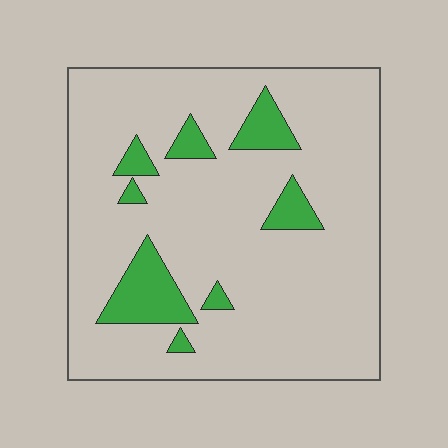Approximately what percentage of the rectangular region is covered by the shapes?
Approximately 15%.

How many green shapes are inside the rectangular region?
8.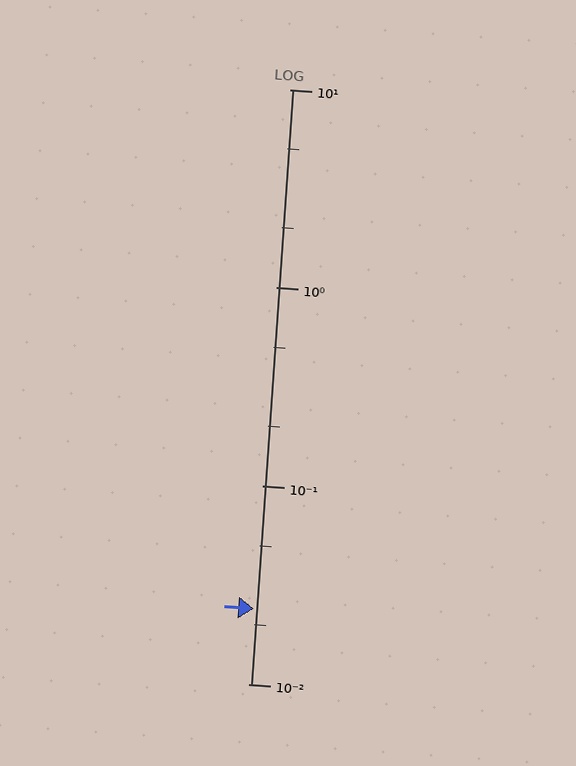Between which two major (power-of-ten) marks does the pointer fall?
The pointer is between 0.01 and 0.1.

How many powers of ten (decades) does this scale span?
The scale spans 3 decades, from 0.01 to 10.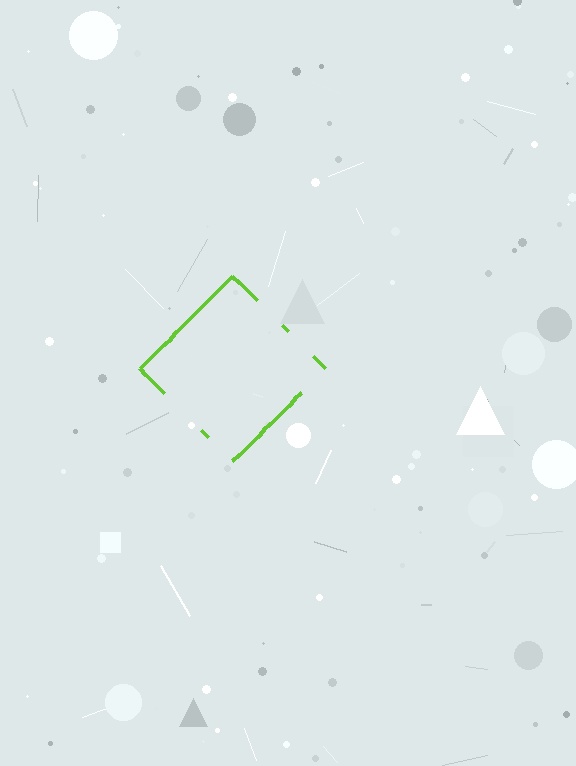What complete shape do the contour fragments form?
The contour fragments form a diamond.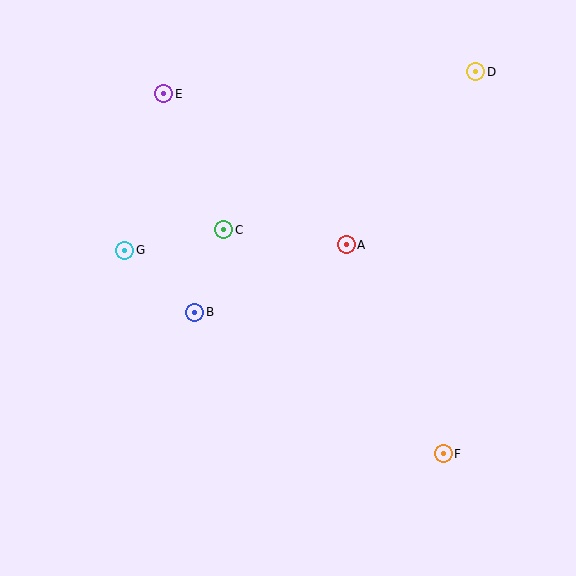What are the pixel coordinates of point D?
Point D is at (476, 72).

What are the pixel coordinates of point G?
Point G is at (125, 251).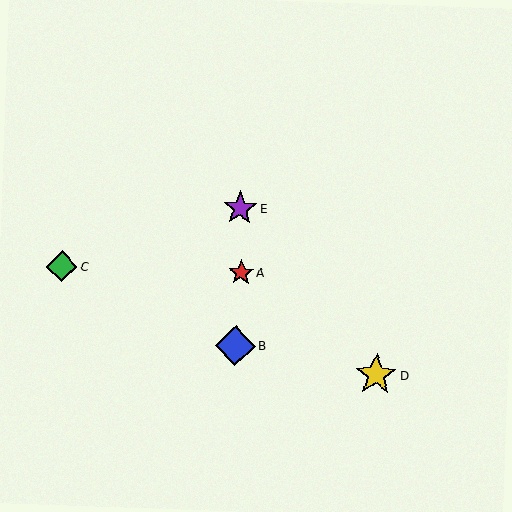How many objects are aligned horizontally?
2 objects (A, C) are aligned horizontally.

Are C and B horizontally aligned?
No, C is at y≈266 and B is at y≈346.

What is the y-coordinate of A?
Object A is at y≈273.